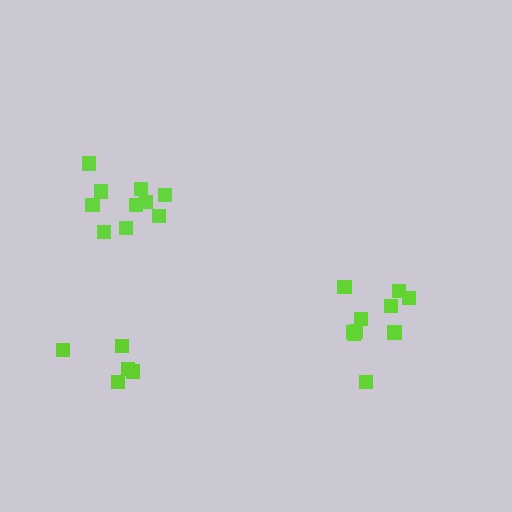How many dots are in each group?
Group 1: 5 dots, Group 2: 10 dots, Group 3: 11 dots (26 total).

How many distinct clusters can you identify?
There are 3 distinct clusters.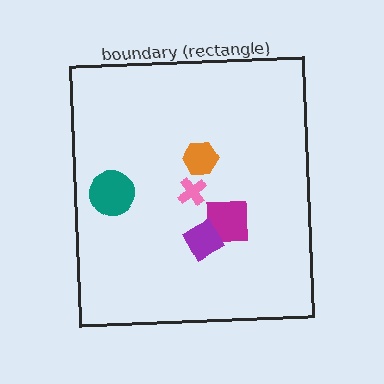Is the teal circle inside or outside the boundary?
Inside.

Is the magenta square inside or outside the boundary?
Inside.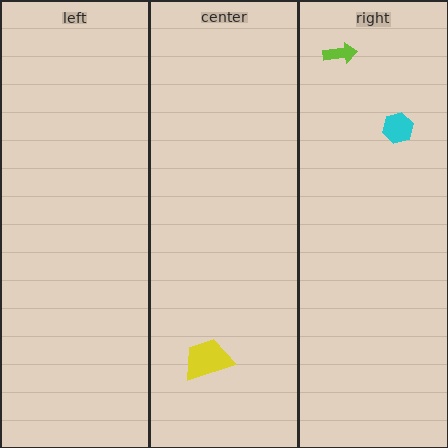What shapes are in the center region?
The yellow trapezoid.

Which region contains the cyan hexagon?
The right region.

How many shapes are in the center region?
1.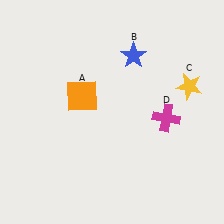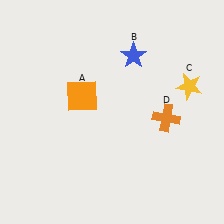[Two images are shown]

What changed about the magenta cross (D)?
In Image 1, D is magenta. In Image 2, it changed to orange.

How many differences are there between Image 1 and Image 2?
There is 1 difference between the two images.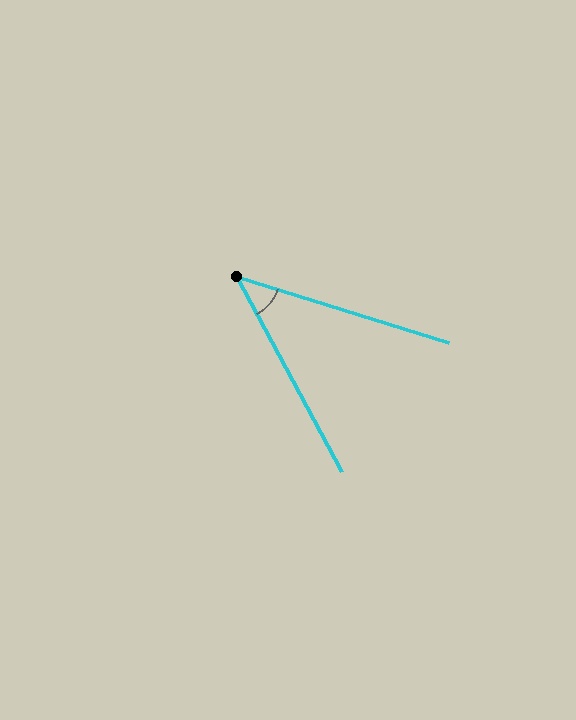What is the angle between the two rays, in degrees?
Approximately 44 degrees.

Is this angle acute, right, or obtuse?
It is acute.